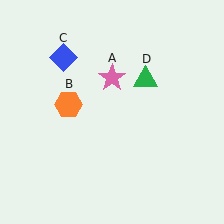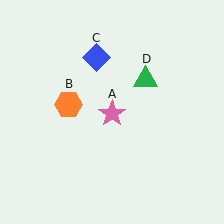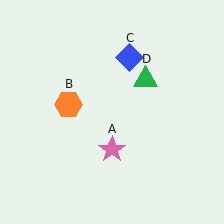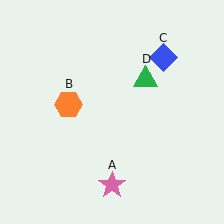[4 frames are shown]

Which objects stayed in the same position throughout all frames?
Orange hexagon (object B) and green triangle (object D) remained stationary.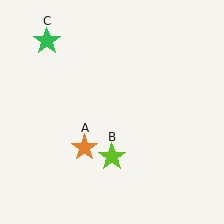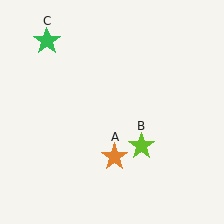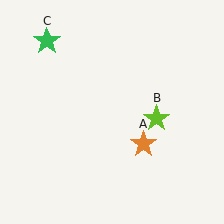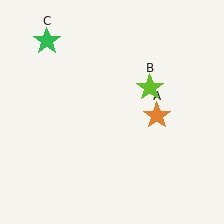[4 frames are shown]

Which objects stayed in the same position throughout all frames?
Green star (object C) remained stationary.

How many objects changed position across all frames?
2 objects changed position: orange star (object A), lime star (object B).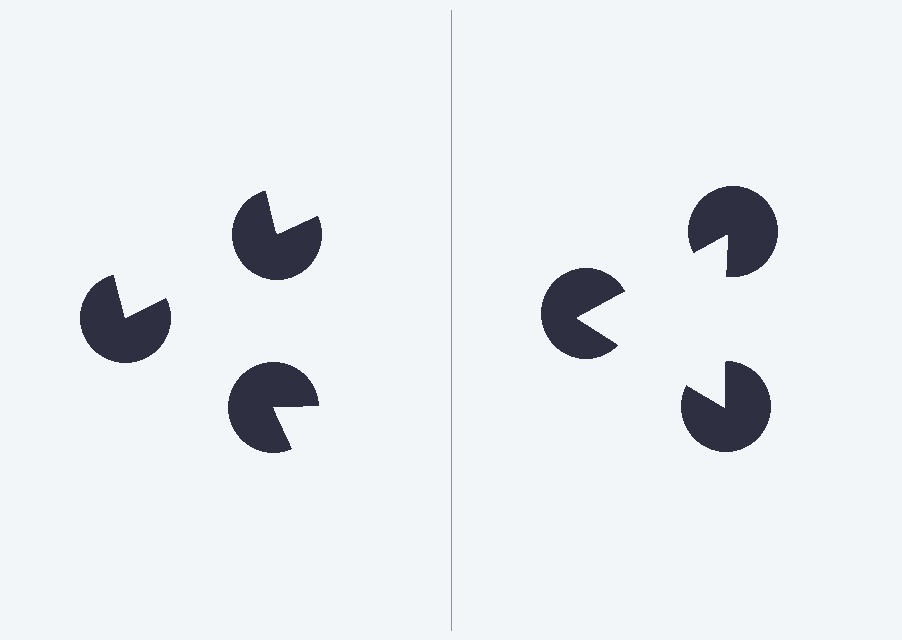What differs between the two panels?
The pac-man discs are positioned identically on both sides; only the wedge orientations differ. On the right they align to a triangle; on the left they are misaligned.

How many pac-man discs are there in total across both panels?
6 — 3 on each side.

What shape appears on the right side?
An illusory triangle.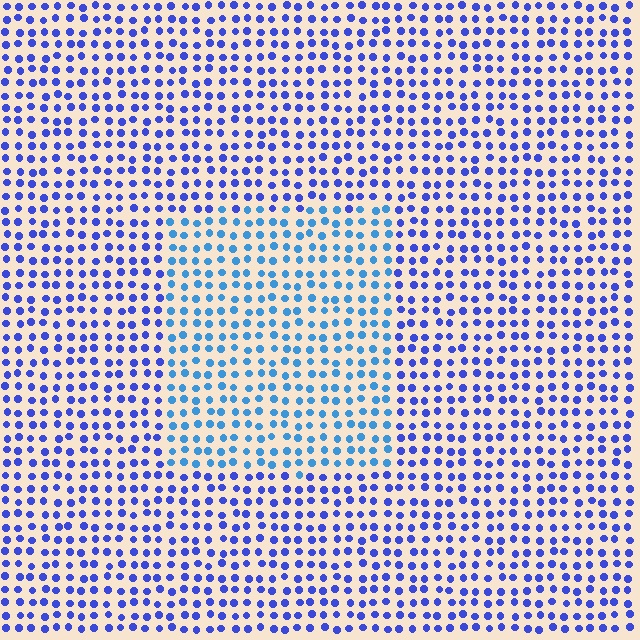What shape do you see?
I see a rectangle.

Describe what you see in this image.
The image is filled with small blue elements in a uniform arrangement. A rectangle-shaped region is visible where the elements are tinted to a slightly different hue, forming a subtle color boundary.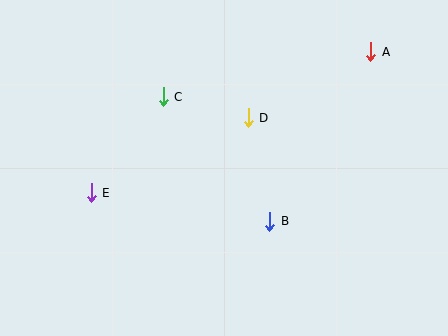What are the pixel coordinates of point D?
Point D is at (248, 118).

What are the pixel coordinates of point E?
Point E is at (91, 193).